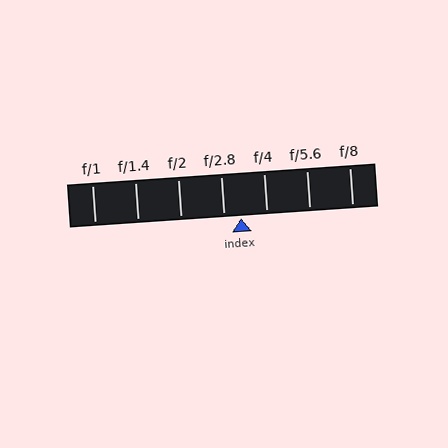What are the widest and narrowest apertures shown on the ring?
The widest aperture shown is f/1 and the narrowest is f/8.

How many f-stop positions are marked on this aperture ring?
There are 7 f-stop positions marked.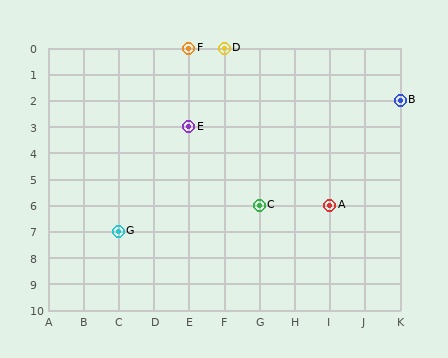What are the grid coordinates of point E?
Point E is at grid coordinates (E, 3).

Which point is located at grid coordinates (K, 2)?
Point B is at (K, 2).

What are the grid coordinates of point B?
Point B is at grid coordinates (K, 2).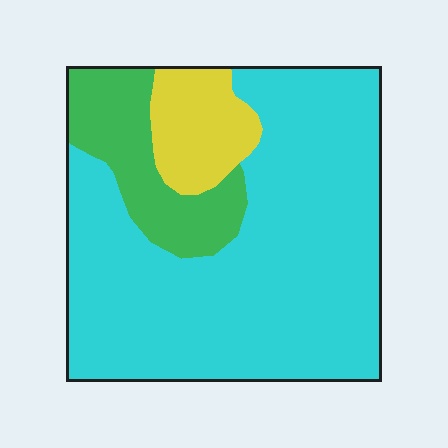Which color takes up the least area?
Yellow, at roughly 10%.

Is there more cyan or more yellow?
Cyan.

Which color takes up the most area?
Cyan, at roughly 75%.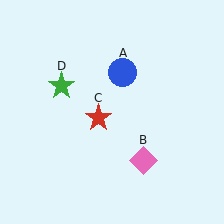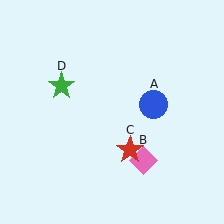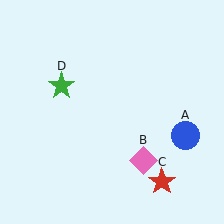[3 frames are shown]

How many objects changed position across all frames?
2 objects changed position: blue circle (object A), red star (object C).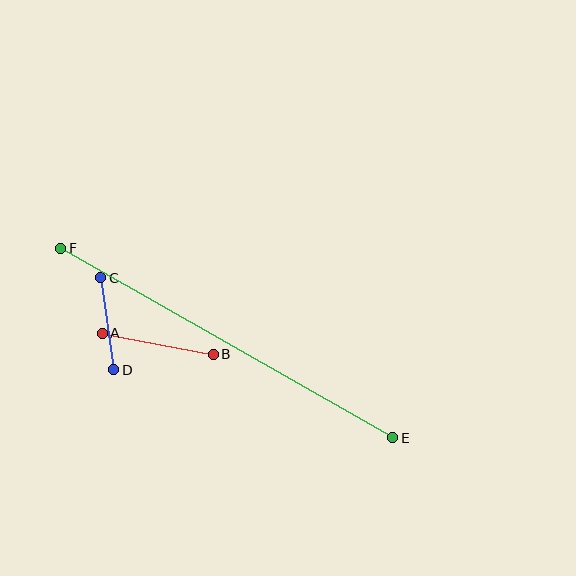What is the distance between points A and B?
The distance is approximately 113 pixels.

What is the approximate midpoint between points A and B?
The midpoint is at approximately (158, 344) pixels.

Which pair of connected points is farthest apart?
Points E and F are farthest apart.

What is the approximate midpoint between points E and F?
The midpoint is at approximately (227, 343) pixels.